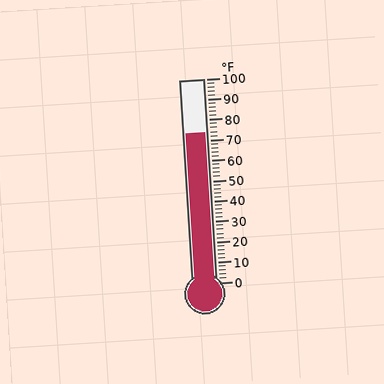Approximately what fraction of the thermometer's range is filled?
The thermometer is filled to approximately 75% of its range.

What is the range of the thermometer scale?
The thermometer scale ranges from 0°F to 100°F.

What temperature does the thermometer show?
The thermometer shows approximately 74°F.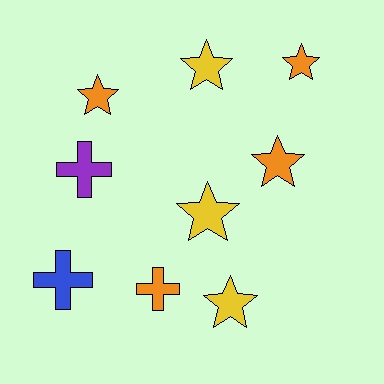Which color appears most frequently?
Orange, with 4 objects.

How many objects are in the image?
There are 9 objects.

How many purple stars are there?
There are no purple stars.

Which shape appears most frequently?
Star, with 6 objects.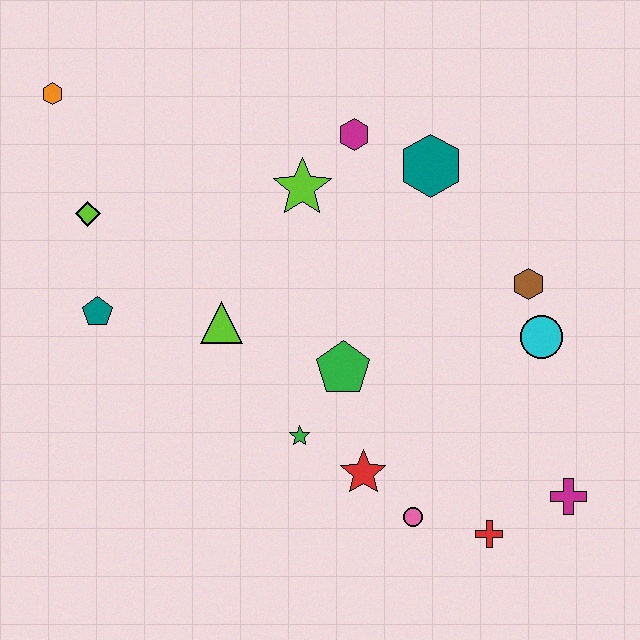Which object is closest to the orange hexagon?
The lime diamond is closest to the orange hexagon.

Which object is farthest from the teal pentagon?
The magenta cross is farthest from the teal pentagon.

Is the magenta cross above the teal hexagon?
No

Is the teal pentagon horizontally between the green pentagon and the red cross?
No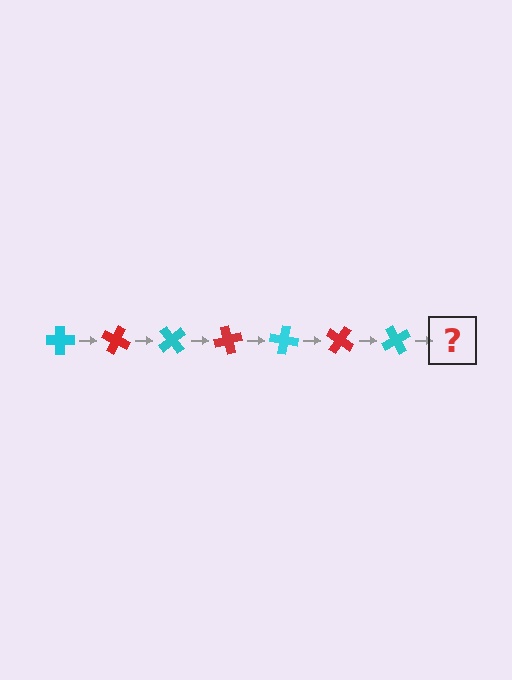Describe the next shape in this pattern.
It should be a red cross, rotated 175 degrees from the start.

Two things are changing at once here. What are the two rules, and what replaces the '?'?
The two rules are that it rotates 25 degrees each step and the color cycles through cyan and red. The '?' should be a red cross, rotated 175 degrees from the start.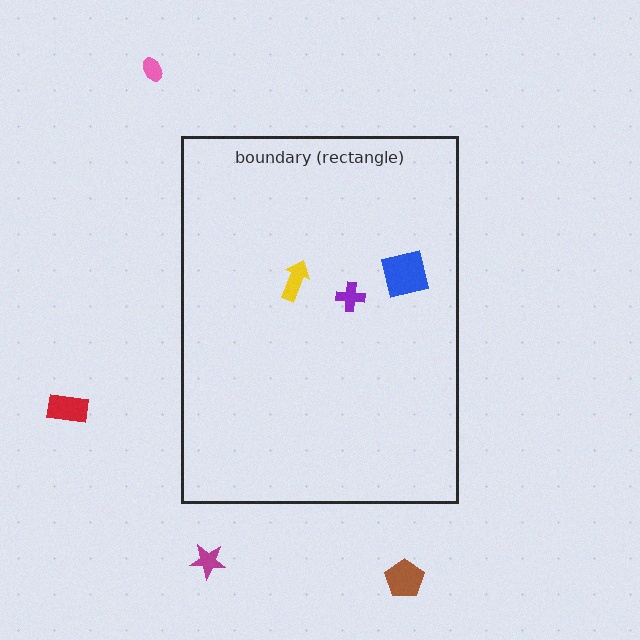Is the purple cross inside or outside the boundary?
Inside.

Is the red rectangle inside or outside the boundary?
Outside.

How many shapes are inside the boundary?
3 inside, 4 outside.